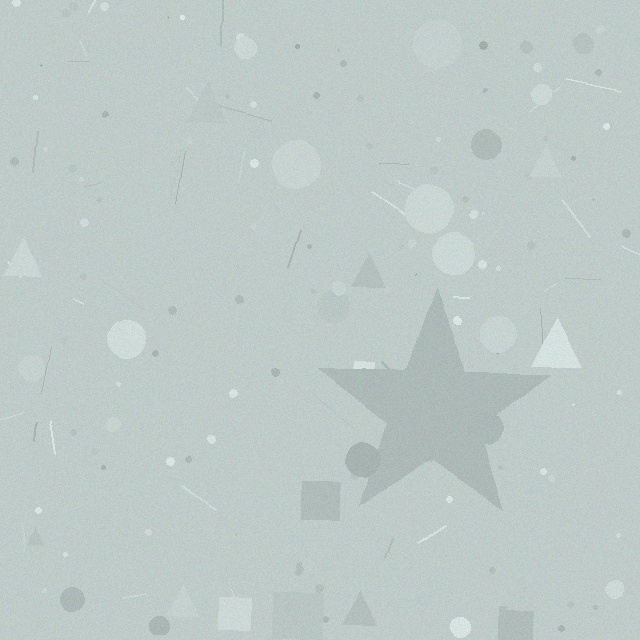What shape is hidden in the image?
A star is hidden in the image.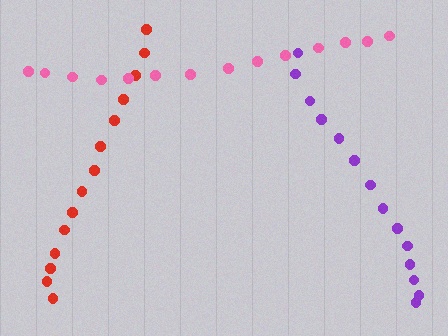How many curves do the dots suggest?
There are 3 distinct paths.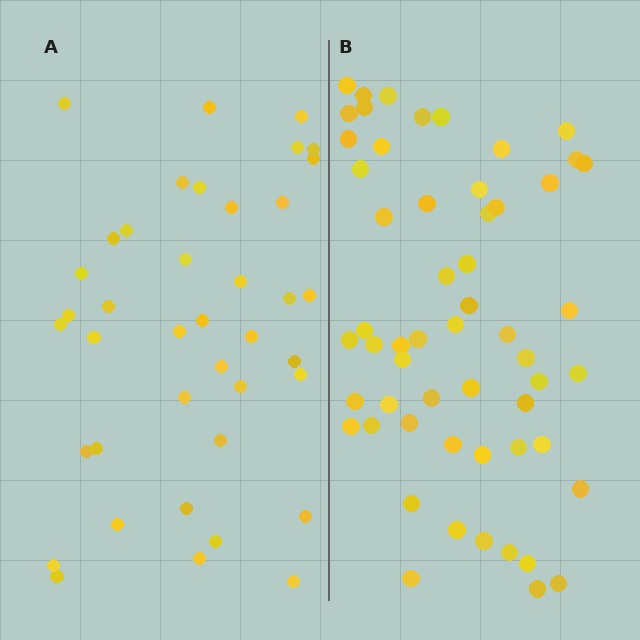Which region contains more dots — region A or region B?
Region B (the right region) has more dots.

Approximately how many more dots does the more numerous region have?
Region B has approximately 15 more dots than region A.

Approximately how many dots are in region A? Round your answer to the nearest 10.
About 40 dots.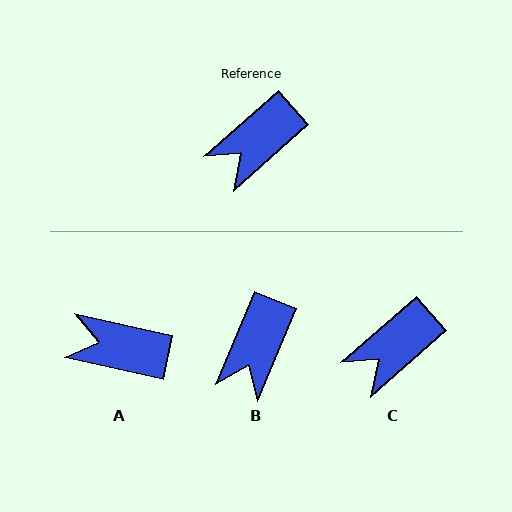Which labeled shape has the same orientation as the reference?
C.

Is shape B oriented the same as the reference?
No, it is off by about 26 degrees.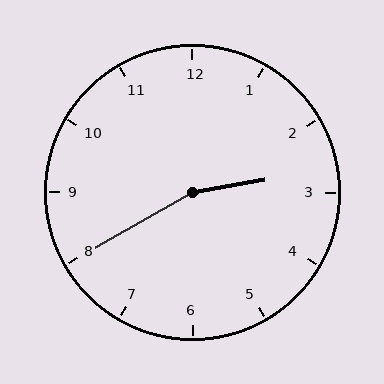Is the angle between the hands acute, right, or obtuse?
It is obtuse.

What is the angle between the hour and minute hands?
Approximately 160 degrees.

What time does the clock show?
2:40.